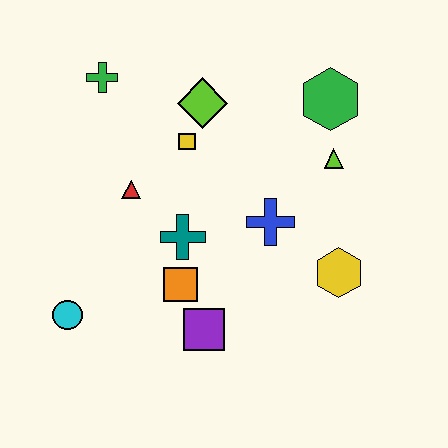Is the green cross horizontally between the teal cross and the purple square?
No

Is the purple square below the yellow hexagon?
Yes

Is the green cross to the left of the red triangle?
Yes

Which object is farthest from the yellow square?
The cyan circle is farthest from the yellow square.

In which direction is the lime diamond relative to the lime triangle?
The lime diamond is to the left of the lime triangle.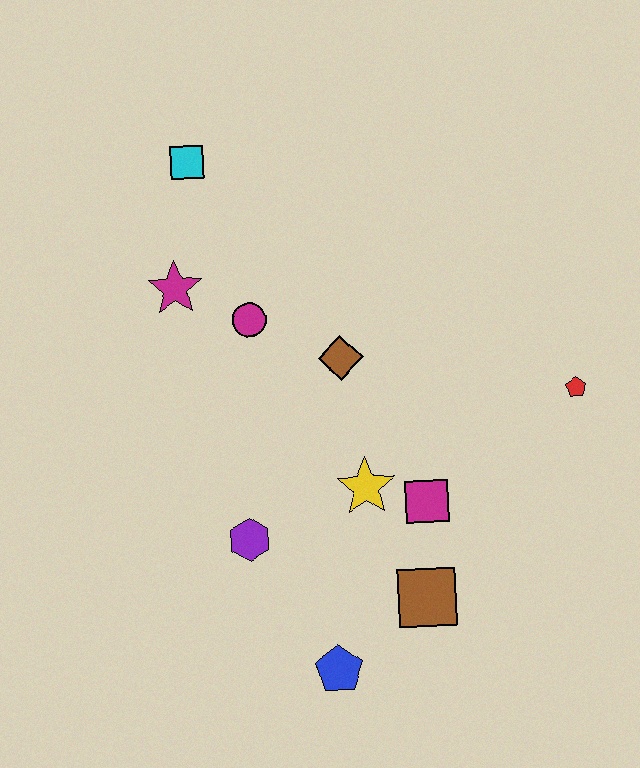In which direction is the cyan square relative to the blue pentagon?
The cyan square is above the blue pentagon.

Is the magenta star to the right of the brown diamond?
No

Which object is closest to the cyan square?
The magenta star is closest to the cyan square.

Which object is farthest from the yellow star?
The cyan square is farthest from the yellow star.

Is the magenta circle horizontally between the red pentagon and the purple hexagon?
Yes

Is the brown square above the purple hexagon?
No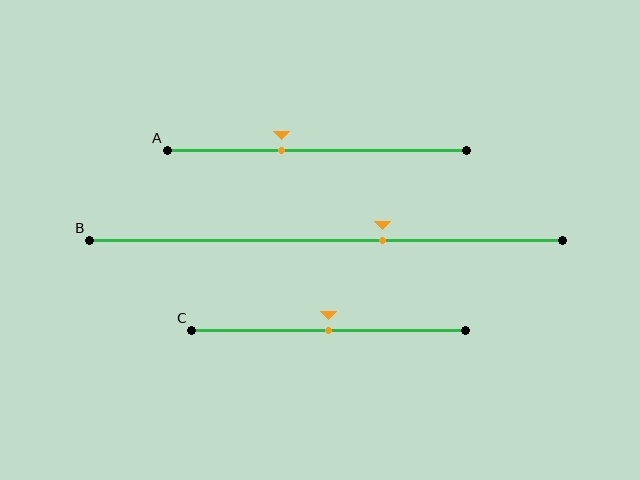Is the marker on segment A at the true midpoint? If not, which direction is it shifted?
No, the marker on segment A is shifted to the left by about 12% of the segment length.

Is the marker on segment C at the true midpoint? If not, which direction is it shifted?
Yes, the marker on segment C is at the true midpoint.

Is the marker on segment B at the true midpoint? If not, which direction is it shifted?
No, the marker on segment B is shifted to the right by about 12% of the segment length.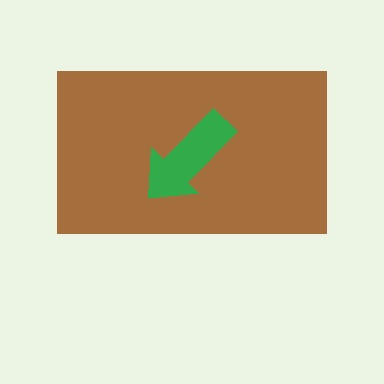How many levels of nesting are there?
2.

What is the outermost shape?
The brown rectangle.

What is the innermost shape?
The green arrow.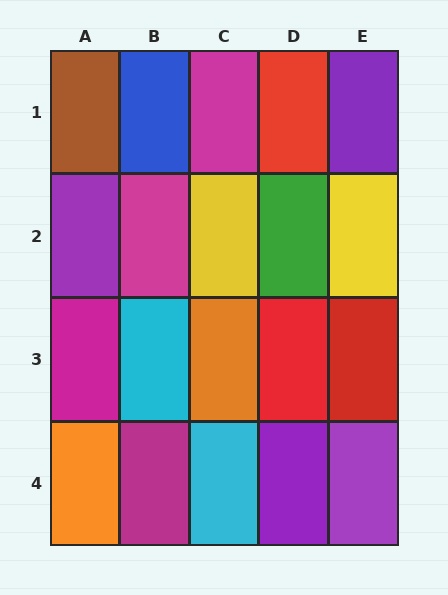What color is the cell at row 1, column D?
Red.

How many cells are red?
3 cells are red.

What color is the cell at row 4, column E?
Purple.